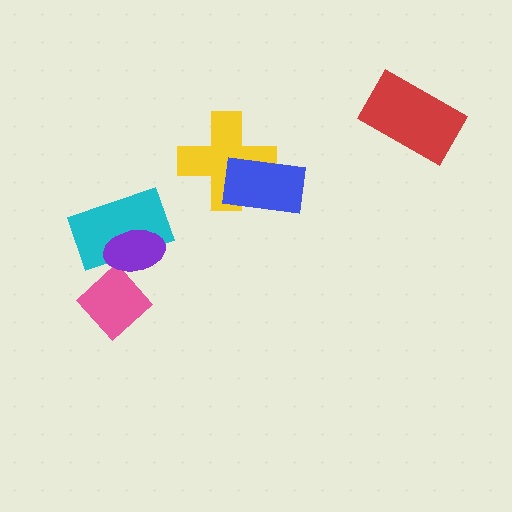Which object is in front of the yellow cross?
The blue rectangle is in front of the yellow cross.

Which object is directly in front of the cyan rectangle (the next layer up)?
The pink diamond is directly in front of the cyan rectangle.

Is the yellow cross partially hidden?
Yes, it is partially covered by another shape.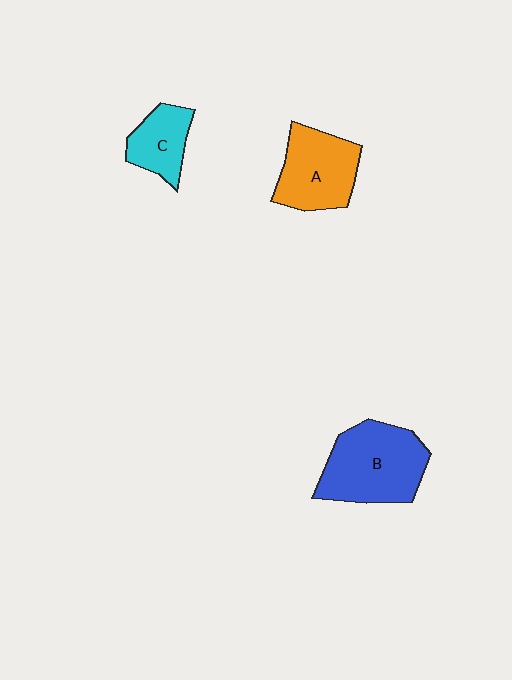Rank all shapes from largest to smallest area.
From largest to smallest: B (blue), A (orange), C (cyan).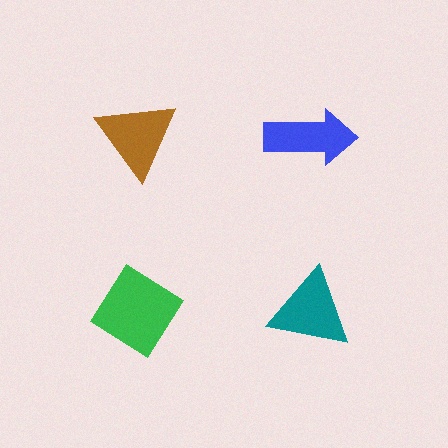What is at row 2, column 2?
A teal triangle.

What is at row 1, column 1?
A brown triangle.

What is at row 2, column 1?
A green diamond.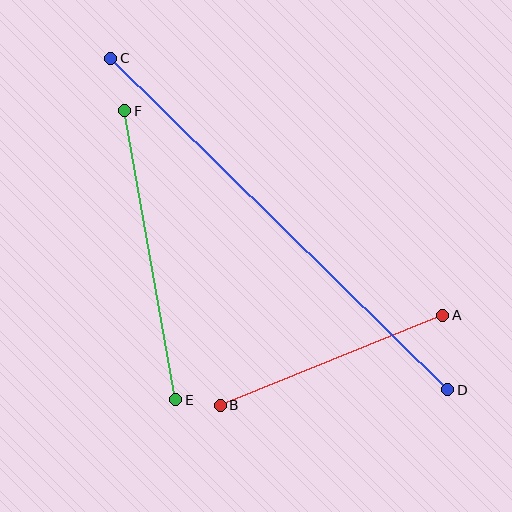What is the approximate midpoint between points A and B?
The midpoint is at approximately (331, 360) pixels.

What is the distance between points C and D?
The distance is approximately 472 pixels.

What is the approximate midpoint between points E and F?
The midpoint is at approximately (150, 255) pixels.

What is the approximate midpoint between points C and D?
The midpoint is at approximately (279, 224) pixels.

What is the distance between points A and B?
The distance is approximately 240 pixels.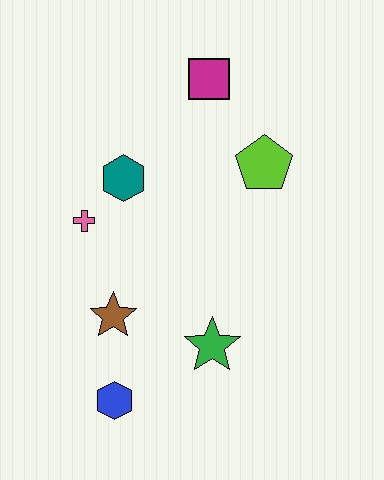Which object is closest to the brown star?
The blue hexagon is closest to the brown star.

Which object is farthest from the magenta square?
The blue hexagon is farthest from the magenta square.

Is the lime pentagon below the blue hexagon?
No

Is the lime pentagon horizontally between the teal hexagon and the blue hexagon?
No